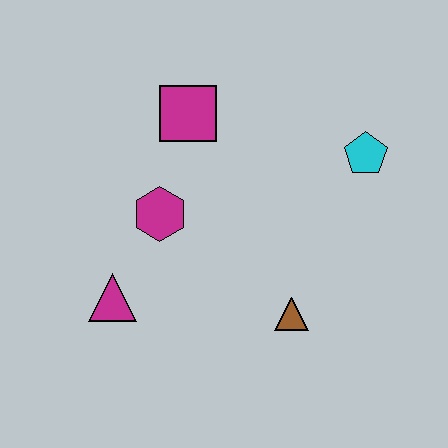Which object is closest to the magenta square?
The magenta hexagon is closest to the magenta square.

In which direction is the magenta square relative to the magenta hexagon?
The magenta square is above the magenta hexagon.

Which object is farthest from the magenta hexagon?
The cyan pentagon is farthest from the magenta hexagon.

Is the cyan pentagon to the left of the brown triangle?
No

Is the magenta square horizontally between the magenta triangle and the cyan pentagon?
Yes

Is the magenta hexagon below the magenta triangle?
No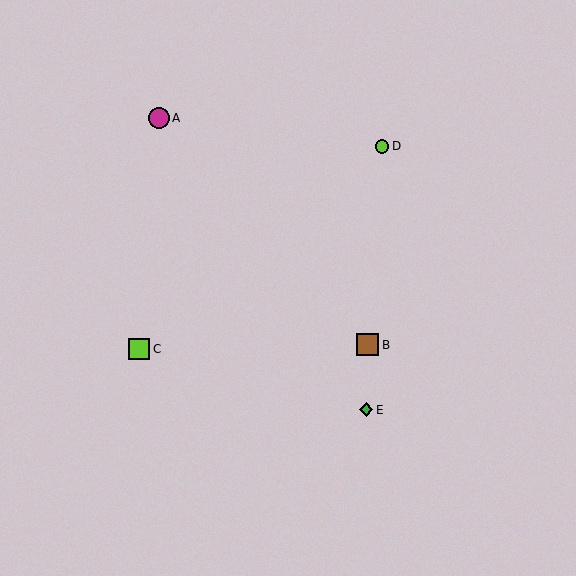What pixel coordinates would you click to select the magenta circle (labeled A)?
Click at (159, 118) to select the magenta circle A.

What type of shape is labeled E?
Shape E is a green diamond.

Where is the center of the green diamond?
The center of the green diamond is at (366, 410).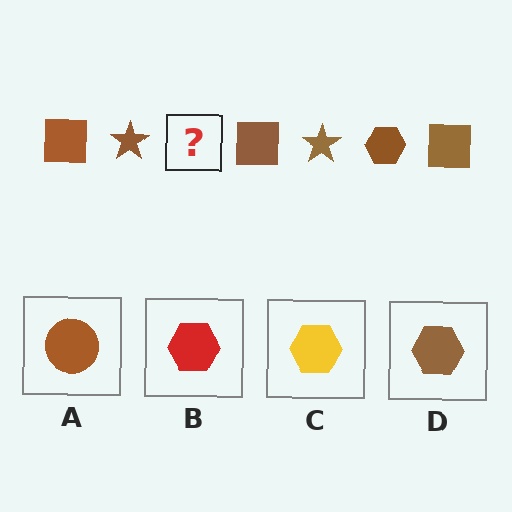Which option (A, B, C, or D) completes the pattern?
D.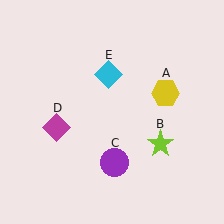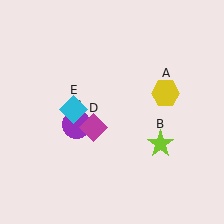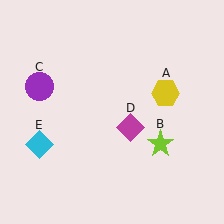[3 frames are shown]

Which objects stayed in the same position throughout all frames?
Yellow hexagon (object A) and lime star (object B) remained stationary.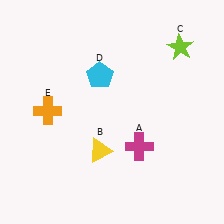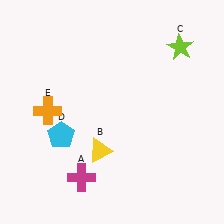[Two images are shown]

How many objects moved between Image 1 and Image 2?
2 objects moved between the two images.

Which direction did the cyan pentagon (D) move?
The cyan pentagon (D) moved down.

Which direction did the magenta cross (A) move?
The magenta cross (A) moved left.